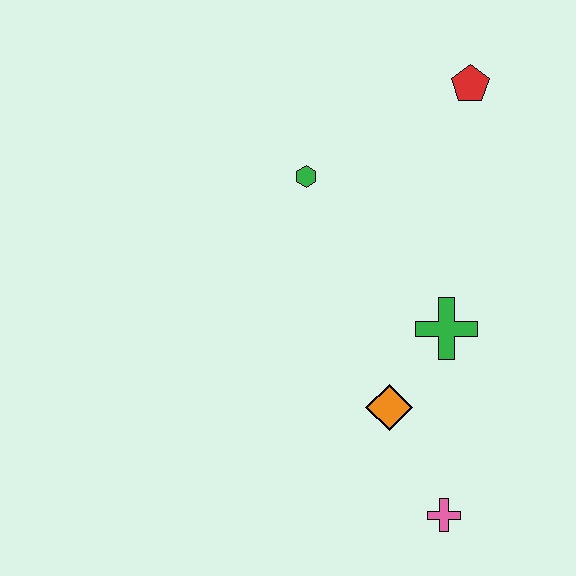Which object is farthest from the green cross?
The red pentagon is farthest from the green cross.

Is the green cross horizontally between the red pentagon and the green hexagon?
Yes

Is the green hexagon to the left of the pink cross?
Yes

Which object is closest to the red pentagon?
The green hexagon is closest to the red pentagon.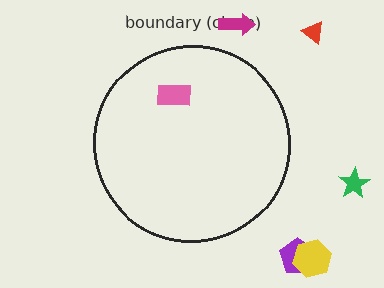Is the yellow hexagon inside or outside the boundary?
Outside.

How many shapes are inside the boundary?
1 inside, 5 outside.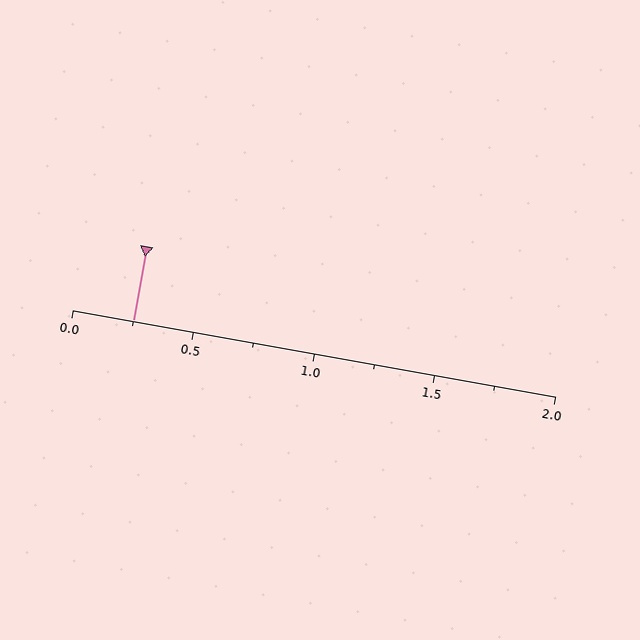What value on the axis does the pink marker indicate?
The marker indicates approximately 0.25.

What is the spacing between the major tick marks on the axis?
The major ticks are spaced 0.5 apart.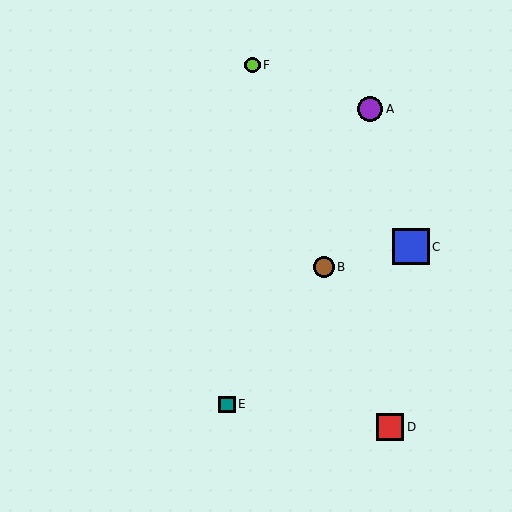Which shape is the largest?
The blue square (labeled C) is the largest.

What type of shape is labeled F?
Shape F is a lime circle.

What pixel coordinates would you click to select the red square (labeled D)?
Click at (390, 427) to select the red square D.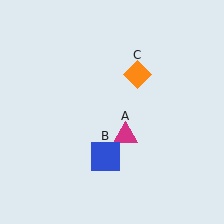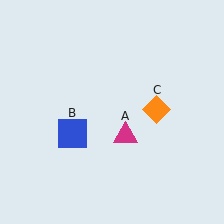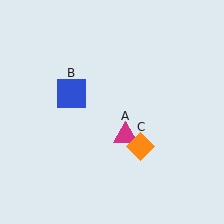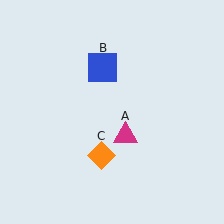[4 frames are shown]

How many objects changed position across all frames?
2 objects changed position: blue square (object B), orange diamond (object C).